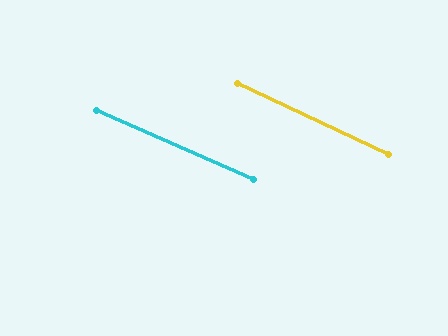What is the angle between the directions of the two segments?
Approximately 2 degrees.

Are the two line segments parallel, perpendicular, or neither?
Parallel — their directions differ by only 1.8°.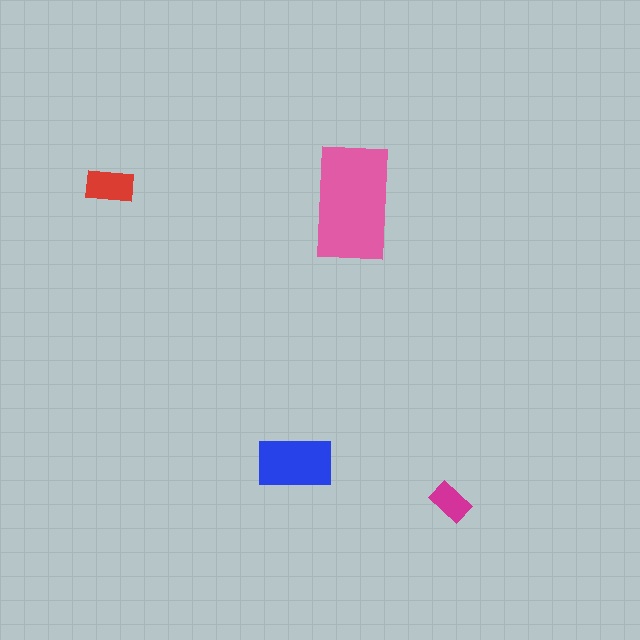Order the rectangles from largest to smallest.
the pink one, the blue one, the red one, the magenta one.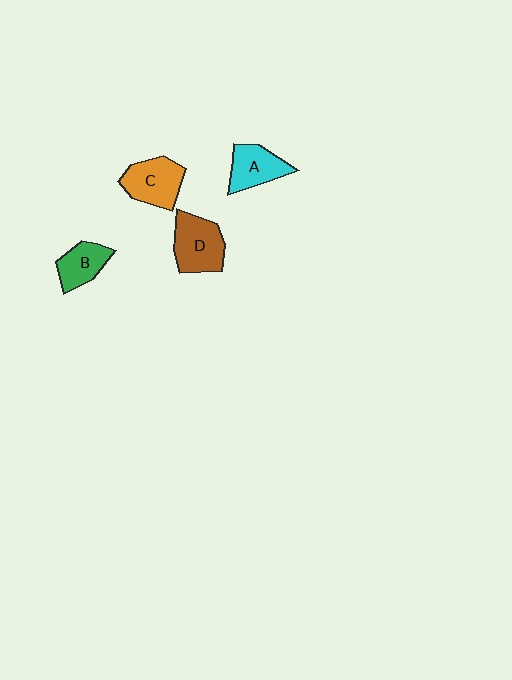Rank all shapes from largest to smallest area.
From largest to smallest: D (brown), C (orange), A (cyan), B (green).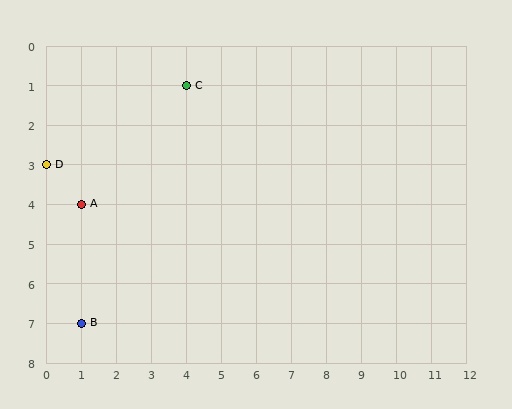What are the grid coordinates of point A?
Point A is at grid coordinates (1, 4).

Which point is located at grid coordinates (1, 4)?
Point A is at (1, 4).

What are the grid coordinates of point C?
Point C is at grid coordinates (4, 1).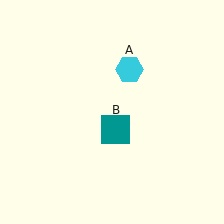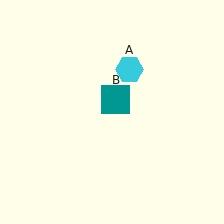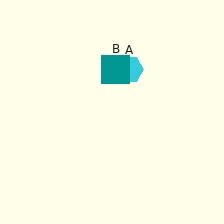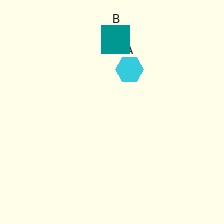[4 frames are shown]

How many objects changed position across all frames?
1 object changed position: teal square (object B).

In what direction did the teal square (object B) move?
The teal square (object B) moved up.